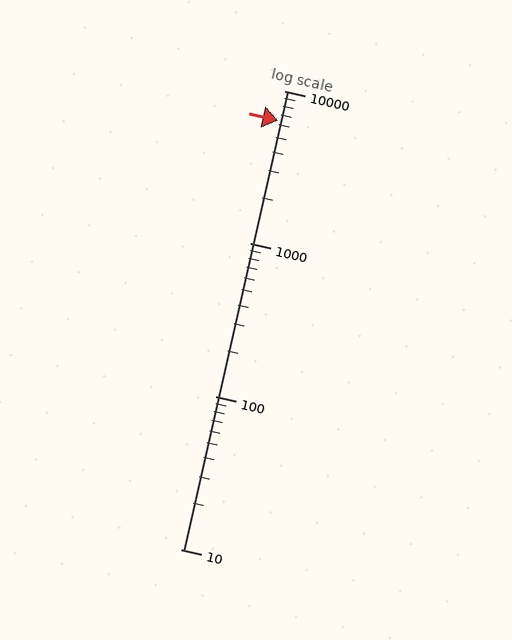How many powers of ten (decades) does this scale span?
The scale spans 3 decades, from 10 to 10000.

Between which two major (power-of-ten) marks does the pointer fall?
The pointer is between 1000 and 10000.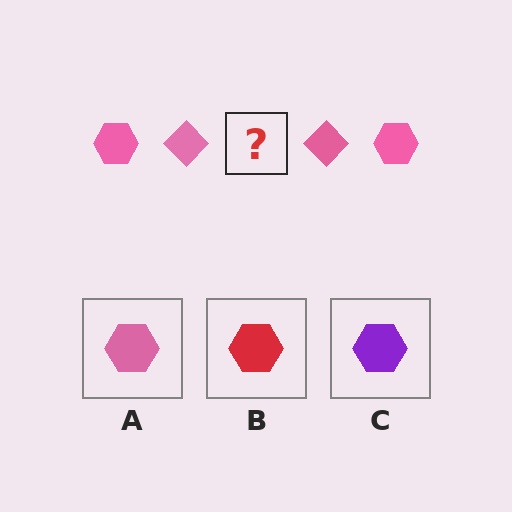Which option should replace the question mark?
Option A.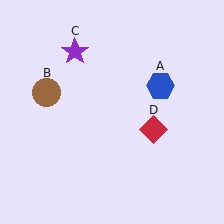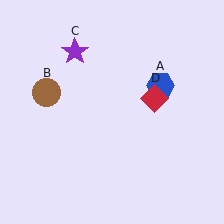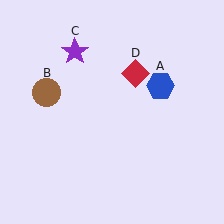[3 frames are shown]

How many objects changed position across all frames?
1 object changed position: red diamond (object D).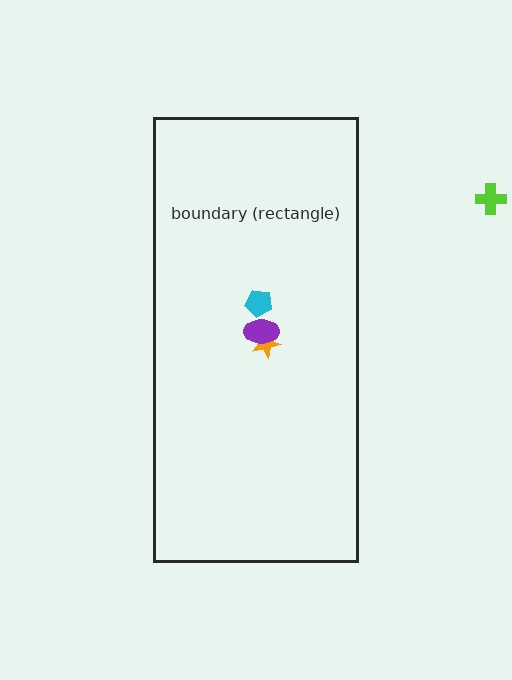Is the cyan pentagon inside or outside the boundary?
Inside.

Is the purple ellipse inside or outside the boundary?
Inside.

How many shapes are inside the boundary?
3 inside, 1 outside.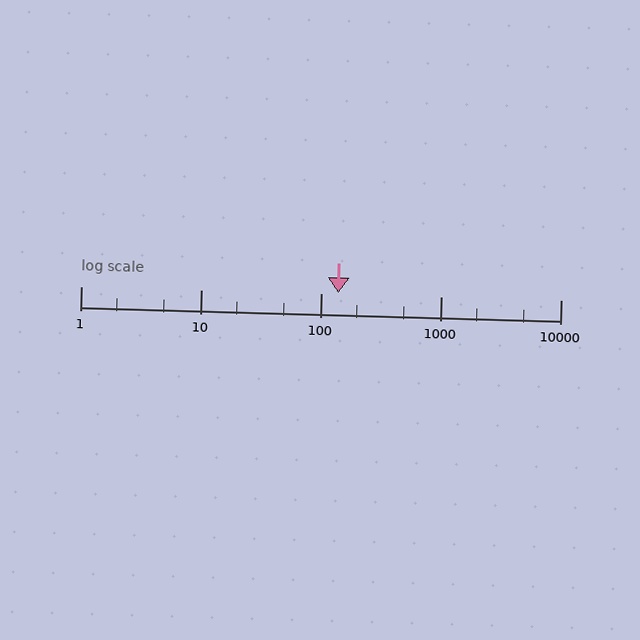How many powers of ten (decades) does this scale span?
The scale spans 4 decades, from 1 to 10000.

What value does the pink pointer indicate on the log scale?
The pointer indicates approximately 140.